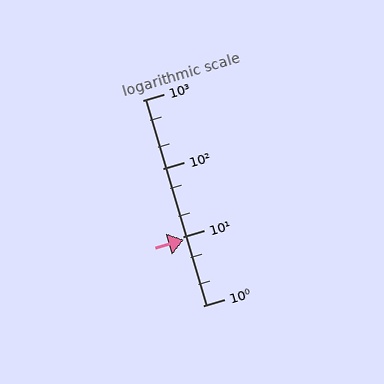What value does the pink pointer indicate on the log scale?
The pointer indicates approximately 9.1.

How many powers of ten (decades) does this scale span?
The scale spans 3 decades, from 1 to 1000.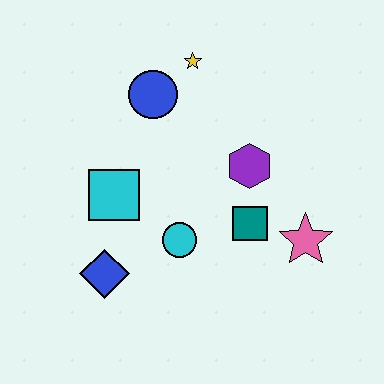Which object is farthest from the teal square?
The yellow star is farthest from the teal square.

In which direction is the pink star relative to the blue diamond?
The pink star is to the right of the blue diamond.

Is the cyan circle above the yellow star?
No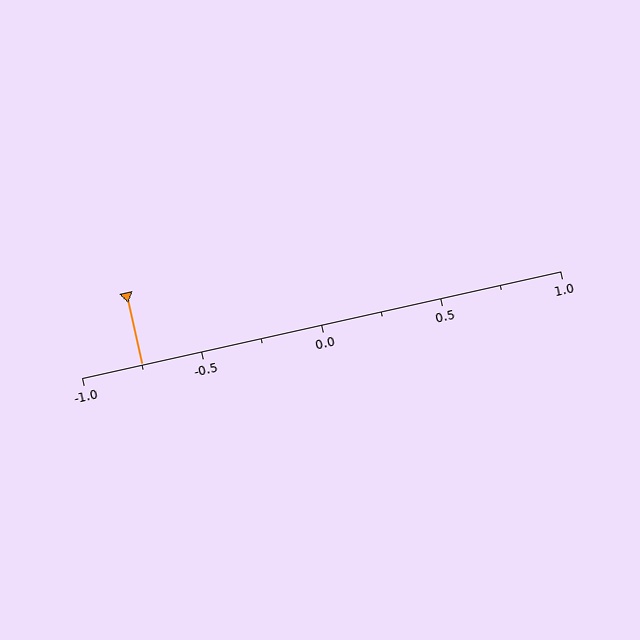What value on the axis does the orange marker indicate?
The marker indicates approximately -0.75.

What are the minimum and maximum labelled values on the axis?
The axis runs from -1.0 to 1.0.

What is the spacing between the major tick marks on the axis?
The major ticks are spaced 0.5 apart.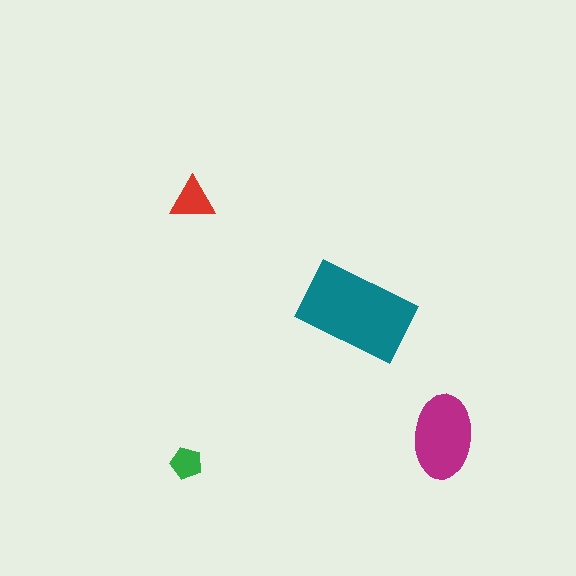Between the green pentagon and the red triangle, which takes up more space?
The red triangle.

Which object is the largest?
The teal rectangle.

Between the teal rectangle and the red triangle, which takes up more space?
The teal rectangle.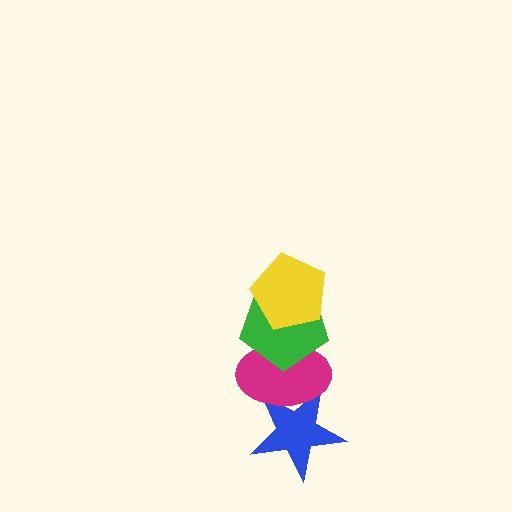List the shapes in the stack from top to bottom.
From top to bottom: the yellow pentagon, the green pentagon, the magenta ellipse, the blue star.